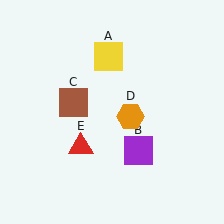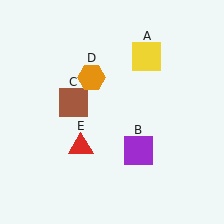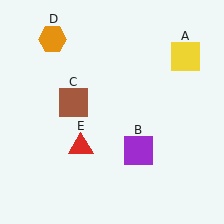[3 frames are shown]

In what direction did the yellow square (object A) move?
The yellow square (object A) moved right.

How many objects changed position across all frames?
2 objects changed position: yellow square (object A), orange hexagon (object D).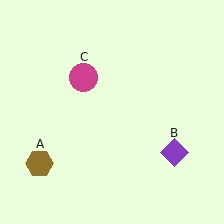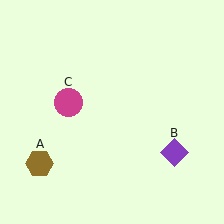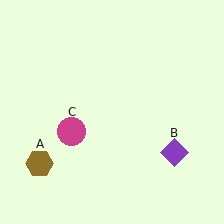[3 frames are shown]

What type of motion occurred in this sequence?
The magenta circle (object C) rotated counterclockwise around the center of the scene.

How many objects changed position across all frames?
1 object changed position: magenta circle (object C).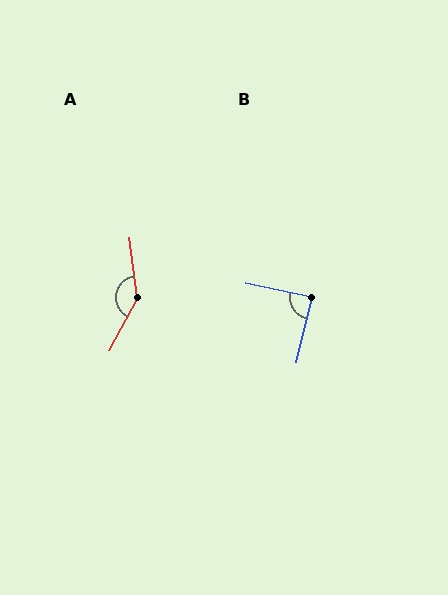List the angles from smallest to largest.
B (89°), A (144°).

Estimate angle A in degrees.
Approximately 144 degrees.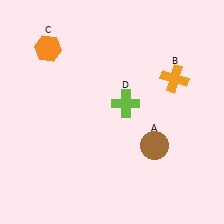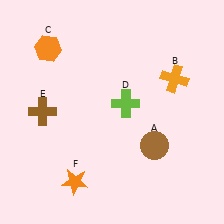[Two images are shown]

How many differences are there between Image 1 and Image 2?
There are 2 differences between the two images.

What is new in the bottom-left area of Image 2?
An orange star (F) was added in the bottom-left area of Image 2.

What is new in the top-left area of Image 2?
A brown cross (E) was added in the top-left area of Image 2.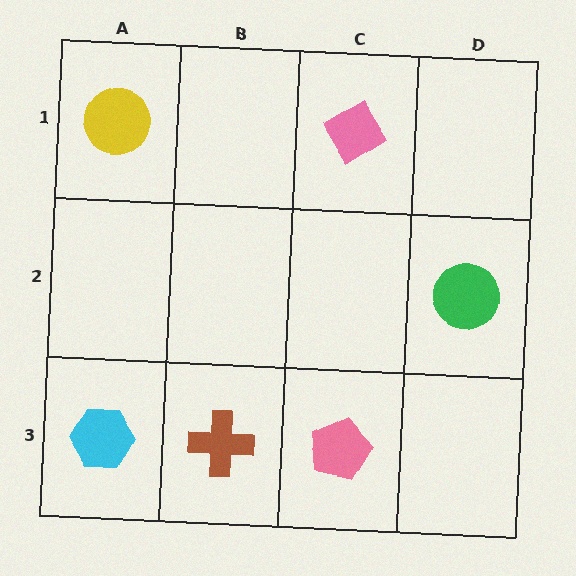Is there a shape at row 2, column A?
No, that cell is empty.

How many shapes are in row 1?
2 shapes.